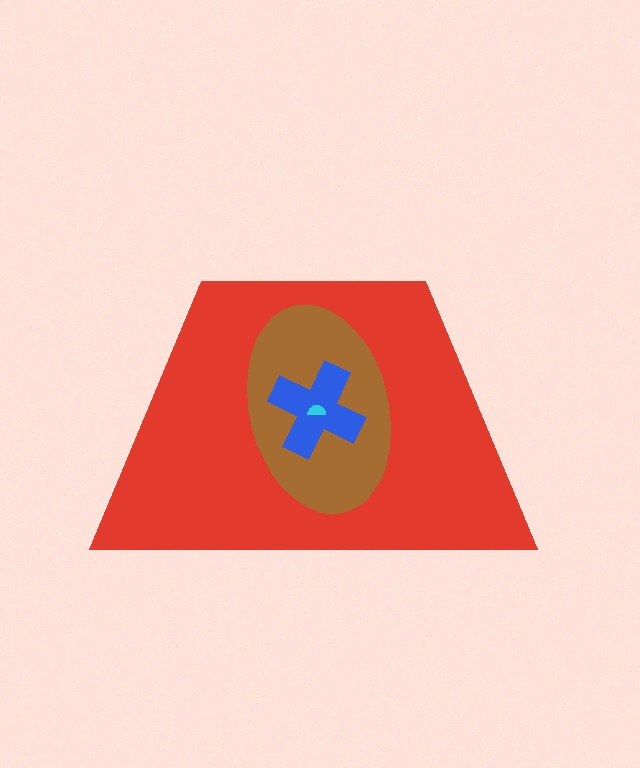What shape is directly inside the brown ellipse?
The blue cross.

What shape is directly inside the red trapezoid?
The brown ellipse.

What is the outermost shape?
The red trapezoid.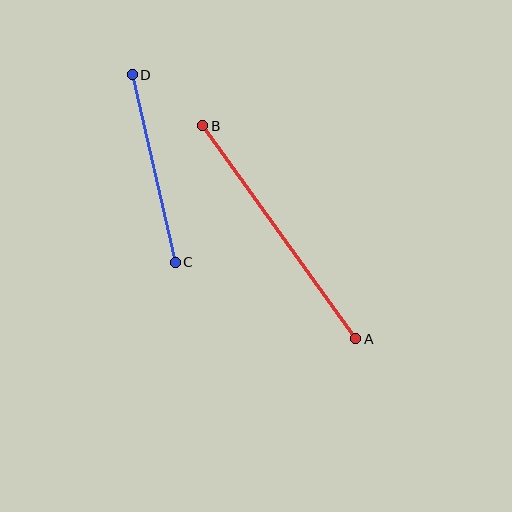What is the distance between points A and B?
The distance is approximately 263 pixels.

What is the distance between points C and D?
The distance is approximately 192 pixels.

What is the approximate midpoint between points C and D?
The midpoint is at approximately (154, 168) pixels.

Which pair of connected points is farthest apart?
Points A and B are farthest apart.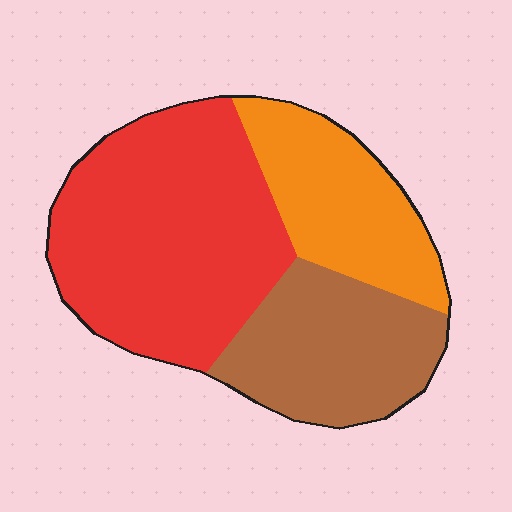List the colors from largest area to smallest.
From largest to smallest: red, brown, orange.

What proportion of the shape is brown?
Brown covers about 25% of the shape.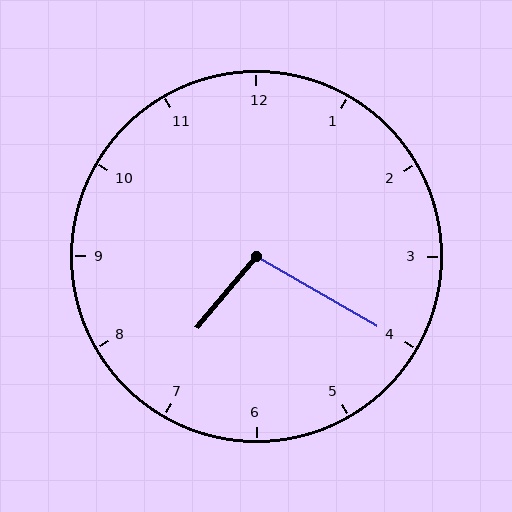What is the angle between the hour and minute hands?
Approximately 100 degrees.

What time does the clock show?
7:20.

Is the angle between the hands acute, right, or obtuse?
It is obtuse.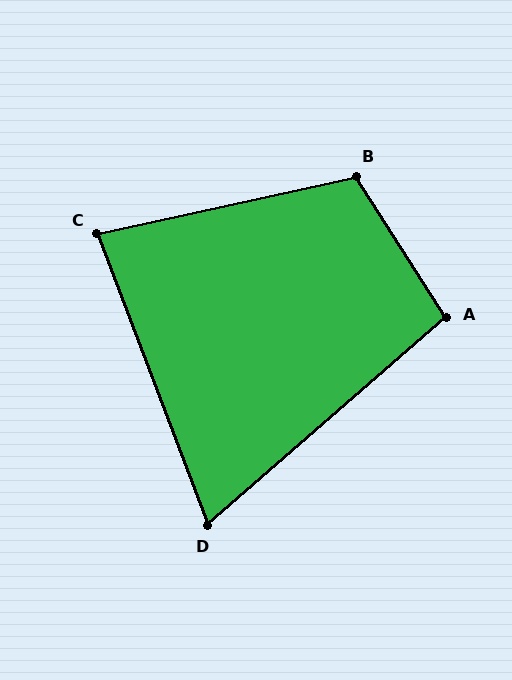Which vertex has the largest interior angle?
B, at approximately 110 degrees.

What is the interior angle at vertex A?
Approximately 98 degrees (obtuse).